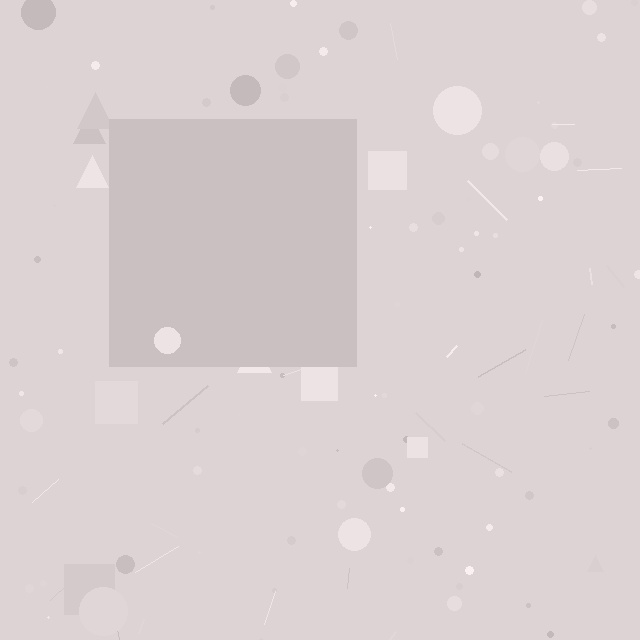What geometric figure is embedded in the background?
A square is embedded in the background.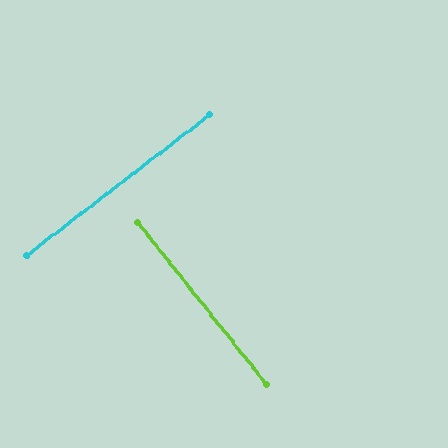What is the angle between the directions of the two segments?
Approximately 89 degrees.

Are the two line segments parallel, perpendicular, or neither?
Perpendicular — they meet at approximately 89°.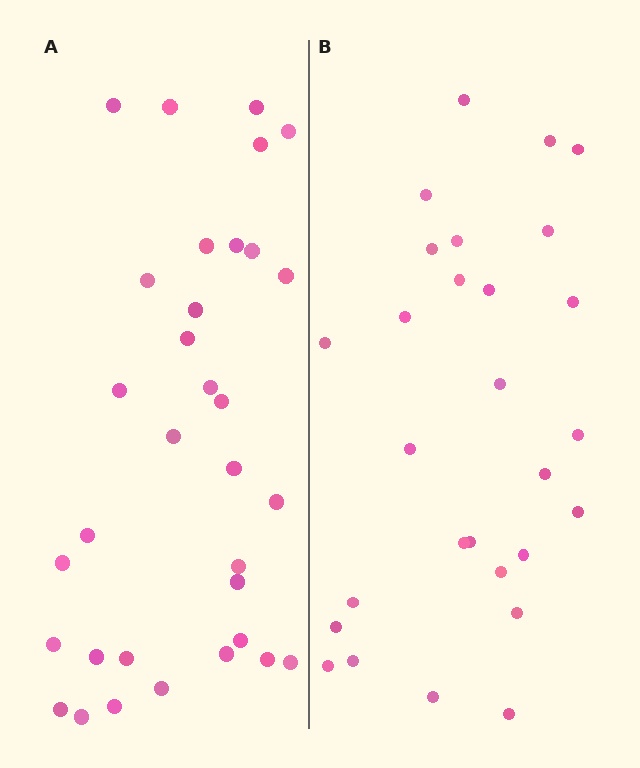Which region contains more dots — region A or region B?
Region A (the left region) has more dots.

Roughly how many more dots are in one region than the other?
Region A has about 5 more dots than region B.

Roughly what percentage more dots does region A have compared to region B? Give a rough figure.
About 20% more.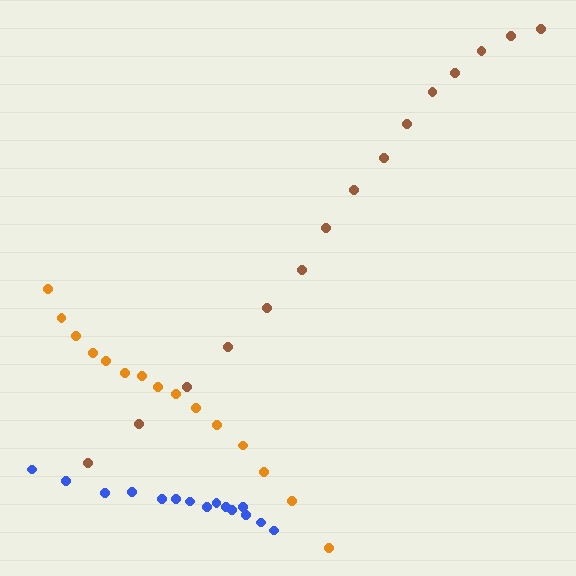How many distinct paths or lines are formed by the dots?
There are 3 distinct paths.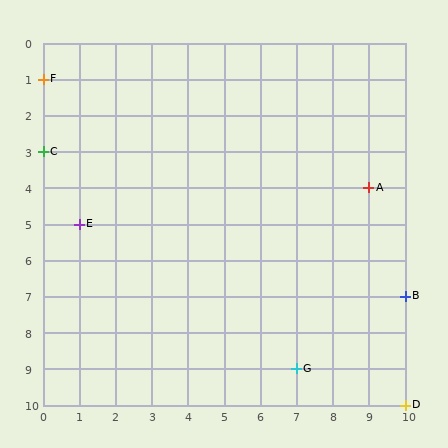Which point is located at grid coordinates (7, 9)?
Point G is at (7, 9).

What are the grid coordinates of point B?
Point B is at grid coordinates (10, 7).